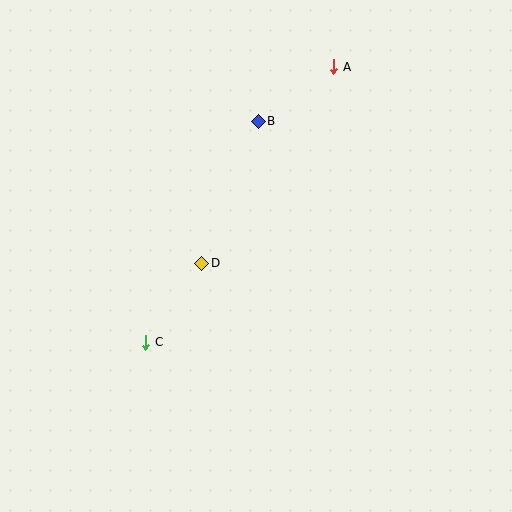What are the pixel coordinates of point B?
Point B is at (258, 121).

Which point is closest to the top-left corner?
Point B is closest to the top-left corner.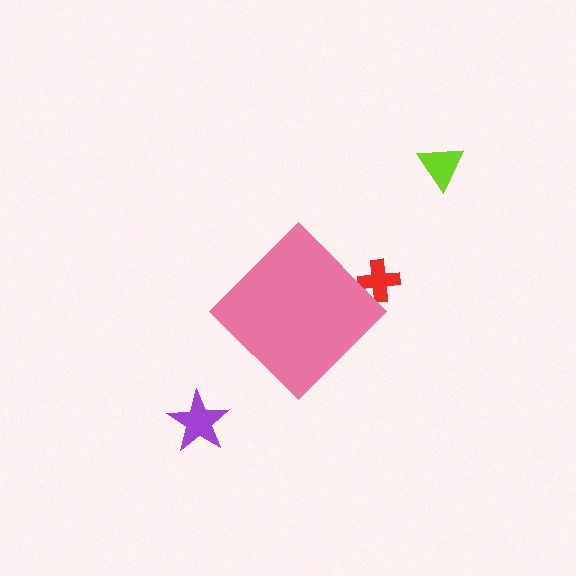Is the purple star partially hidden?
No, the purple star is fully visible.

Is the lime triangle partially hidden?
No, the lime triangle is fully visible.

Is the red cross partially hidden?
Yes, the red cross is partially hidden behind the pink diamond.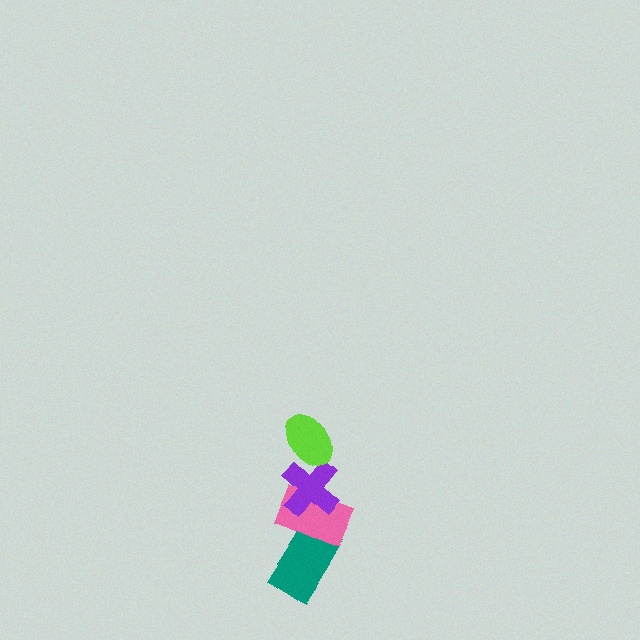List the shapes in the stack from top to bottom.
From top to bottom: the lime ellipse, the purple cross, the pink rectangle, the teal rectangle.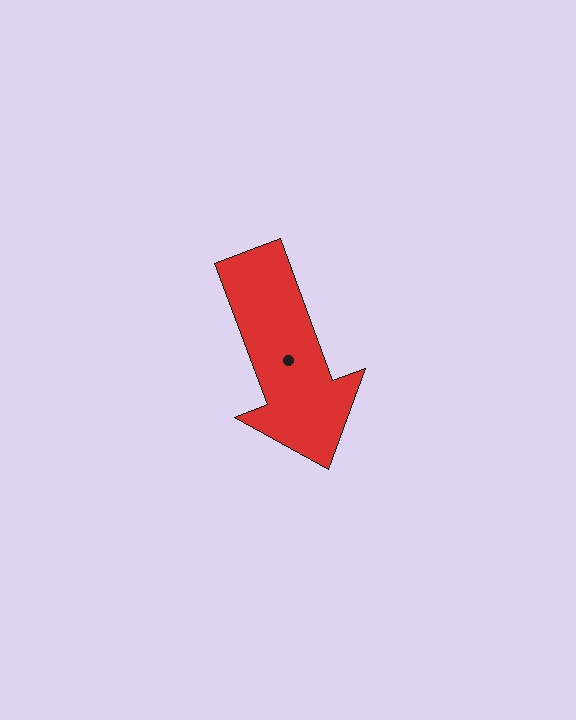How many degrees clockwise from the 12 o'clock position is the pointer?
Approximately 160 degrees.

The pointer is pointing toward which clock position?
Roughly 5 o'clock.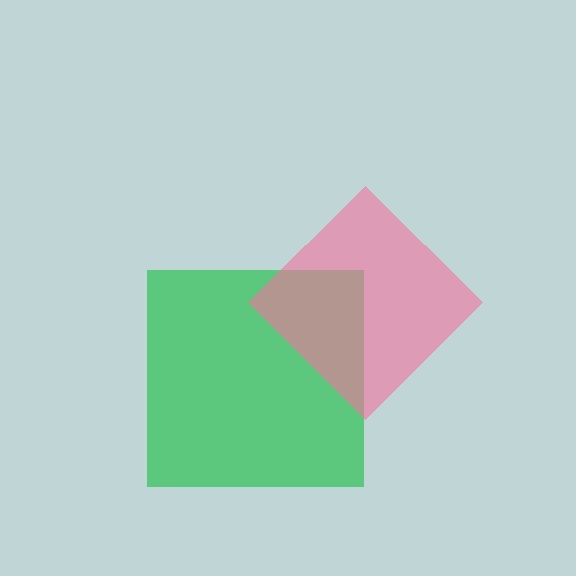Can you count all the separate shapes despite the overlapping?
Yes, there are 2 separate shapes.